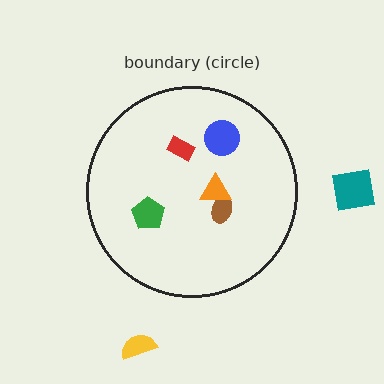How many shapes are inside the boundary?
5 inside, 2 outside.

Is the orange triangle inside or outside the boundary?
Inside.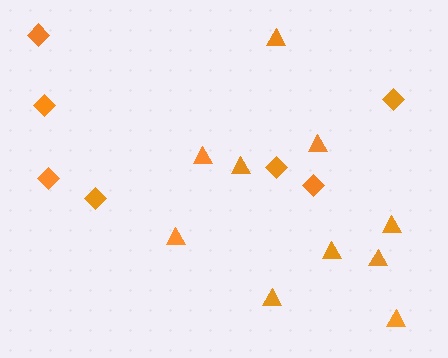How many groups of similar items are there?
There are 2 groups: one group of diamonds (7) and one group of triangles (10).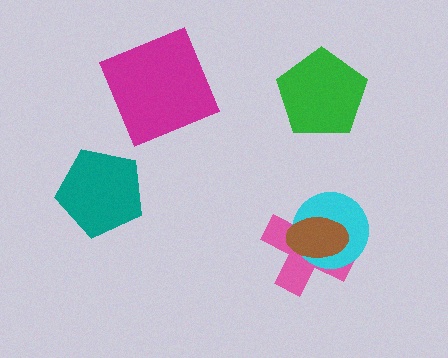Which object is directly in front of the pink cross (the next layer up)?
The cyan circle is directly in front of the pink cross.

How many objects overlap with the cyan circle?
2 objects overlap with the cyan circle.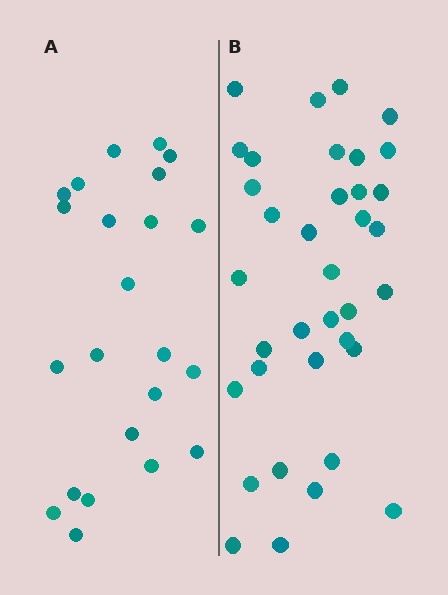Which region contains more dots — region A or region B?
Region B (the right region) has more dots.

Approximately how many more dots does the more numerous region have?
Region B has approximately 15 more dots than region A.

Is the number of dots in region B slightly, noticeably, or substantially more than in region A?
Region B has substantially more. The ratio is roughly 1.6 to 1.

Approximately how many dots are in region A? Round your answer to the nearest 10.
About 20 dots. (The exact count is 23, which rounds to 20.)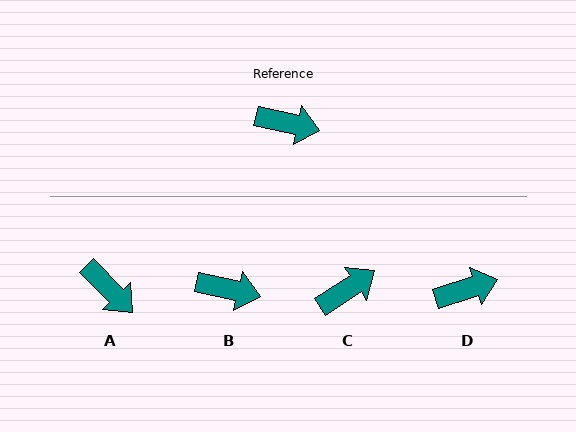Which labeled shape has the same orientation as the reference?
B.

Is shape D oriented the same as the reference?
No, it is off by about 30 degrees.